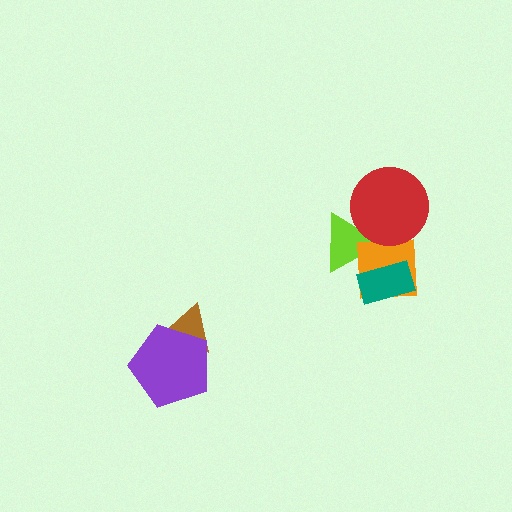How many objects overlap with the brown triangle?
1 object overlaps with the brown triangle.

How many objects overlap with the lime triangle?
2 objects overlap with the lime triangle.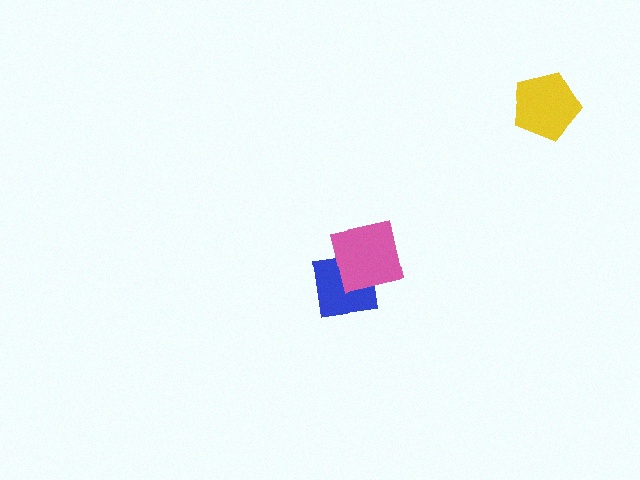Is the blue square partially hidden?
Yes, it is partially covered by another shape.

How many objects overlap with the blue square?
1 object overlaps with the blue square.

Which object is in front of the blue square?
The pink square is in front of the blue square.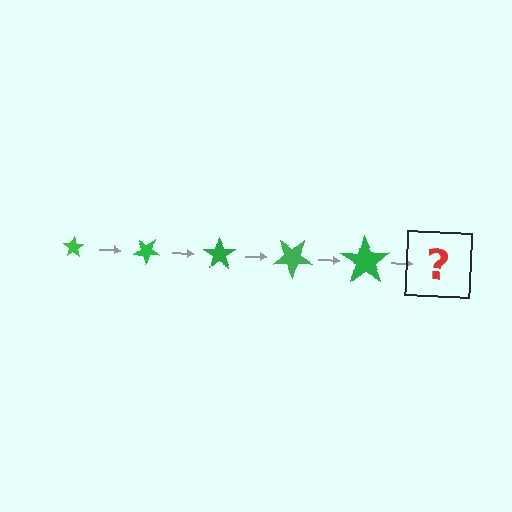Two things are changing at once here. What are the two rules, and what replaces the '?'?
The two rules are that the star grows larger each step and it rotates 35 degrees each step. The '?' should be a star, larger than the previous one and rotated 175 degrees from the start.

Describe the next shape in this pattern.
It should be a star, larger than the previous one and rotated 175 degrees from the start.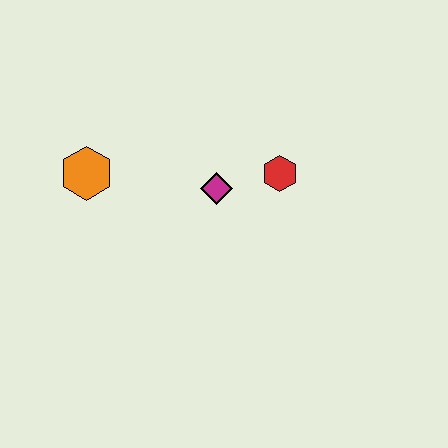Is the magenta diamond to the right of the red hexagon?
No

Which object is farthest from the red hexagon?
The orange hexagon is farthest from the red hexagon.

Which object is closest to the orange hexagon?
The magenta diamond is closest to the orange hexagon.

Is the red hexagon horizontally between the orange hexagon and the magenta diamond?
No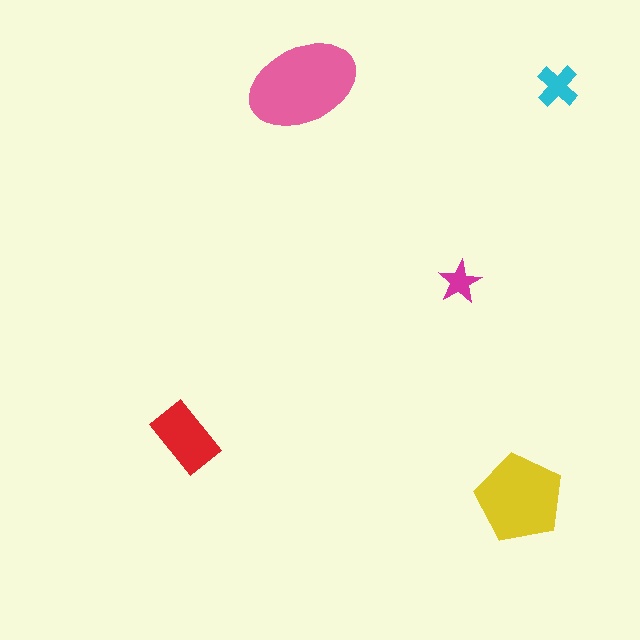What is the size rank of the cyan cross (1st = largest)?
4th.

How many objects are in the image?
There are 5 objects in the image.